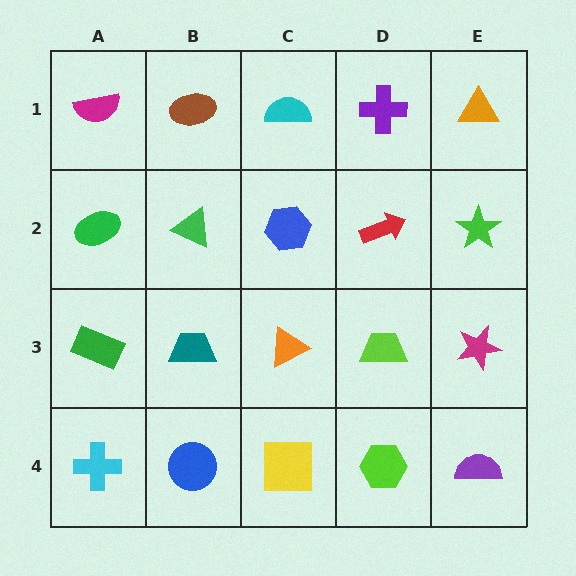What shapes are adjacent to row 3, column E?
A green star (row 2, column E), a purple semicircle (row 4, column E), a lime trapezoid (row 3, column D).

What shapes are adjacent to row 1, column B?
A green triangle (row 2, column B), a magenta semicircle (row 1, column A), a cyan semicircle (row 1, column C).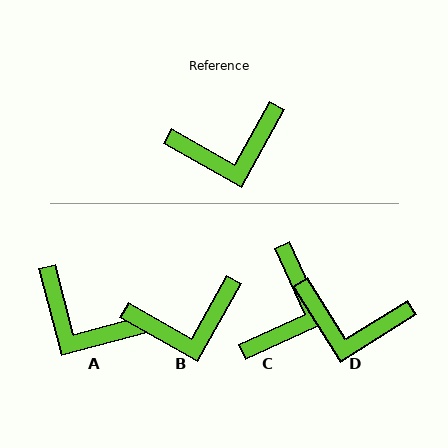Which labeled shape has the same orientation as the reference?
B.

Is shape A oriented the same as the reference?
No, it is off by about 46 degrees.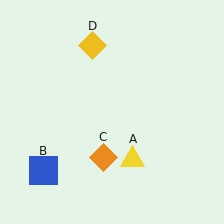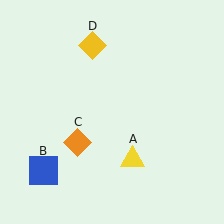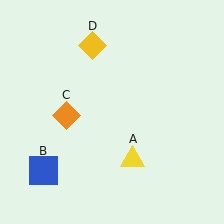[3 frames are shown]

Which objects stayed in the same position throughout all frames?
Yellow triangle (object A) and blue square (object B) and yellow diamond (object D) remained stationary.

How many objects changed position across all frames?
1 object changed position: orange diamond (object C).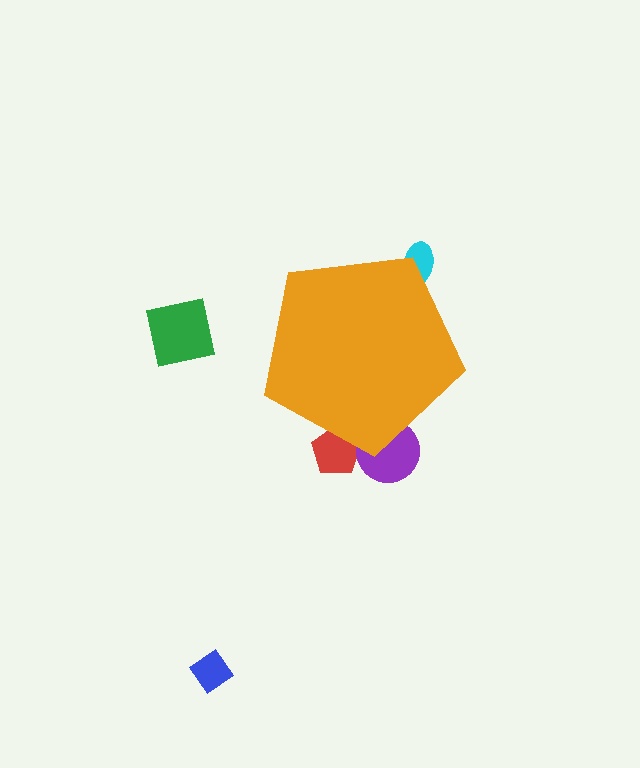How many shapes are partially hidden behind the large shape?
3 shapes are partially hidden.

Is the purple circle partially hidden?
Yes, the purple circle is partially hidden behind the orange pentagon.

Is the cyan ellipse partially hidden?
Yes, the cyan ellipse is partially hidden behind the orange pentagon.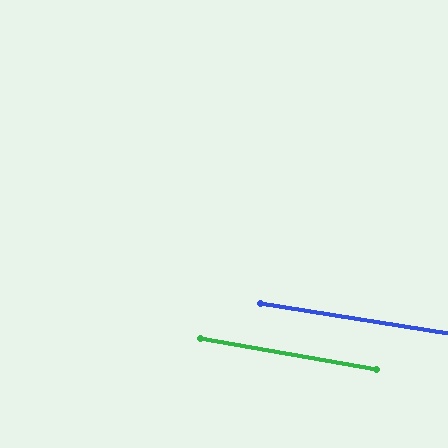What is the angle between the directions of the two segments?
Approximately 1 degree.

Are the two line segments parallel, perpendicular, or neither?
Parallel — their directions differ by only 1.2°.